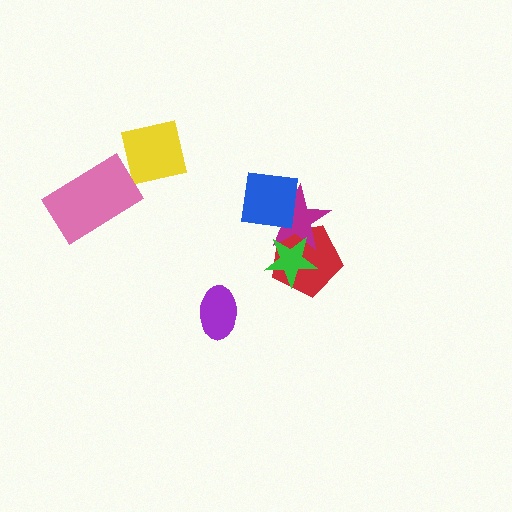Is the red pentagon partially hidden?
Yes, it is partially covered by another shape.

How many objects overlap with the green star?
2 objects overlap with the green star.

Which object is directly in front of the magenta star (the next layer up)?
The blue square is directly in front of the magenta star.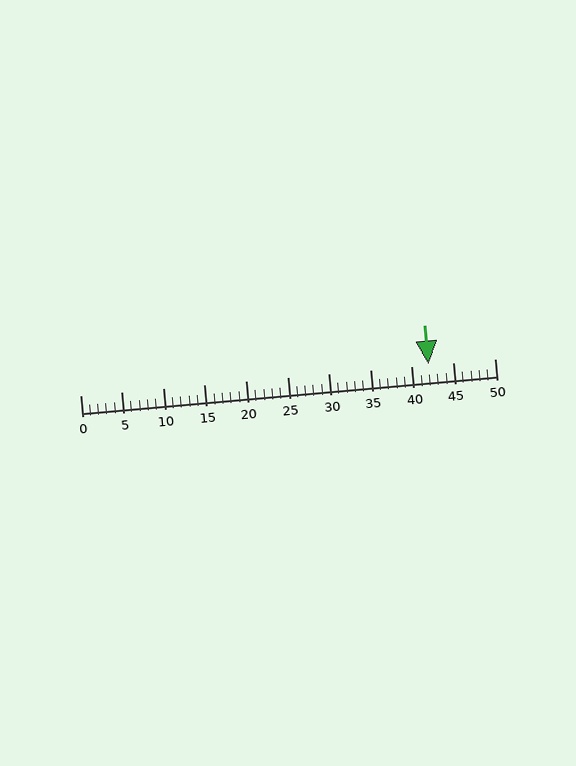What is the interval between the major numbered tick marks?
The major tick marks are spaced 5 units apart.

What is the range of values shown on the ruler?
The ruler shows values from 0 to 50.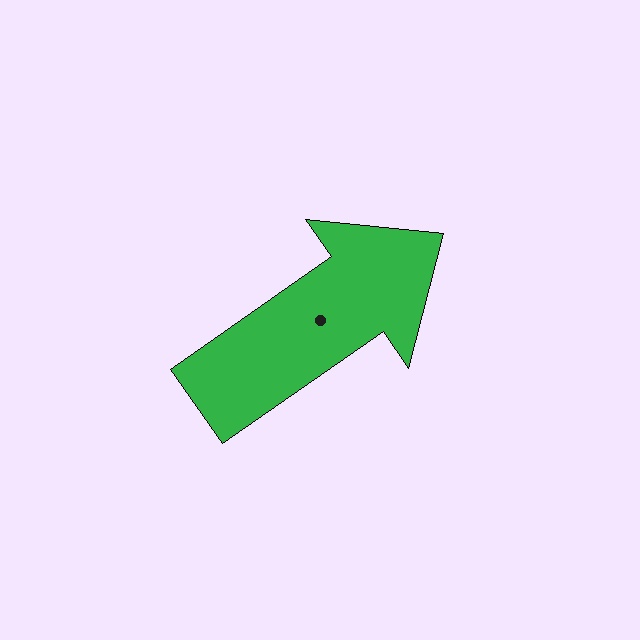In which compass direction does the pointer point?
Northeast.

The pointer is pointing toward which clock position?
Roughly 2 o'clock.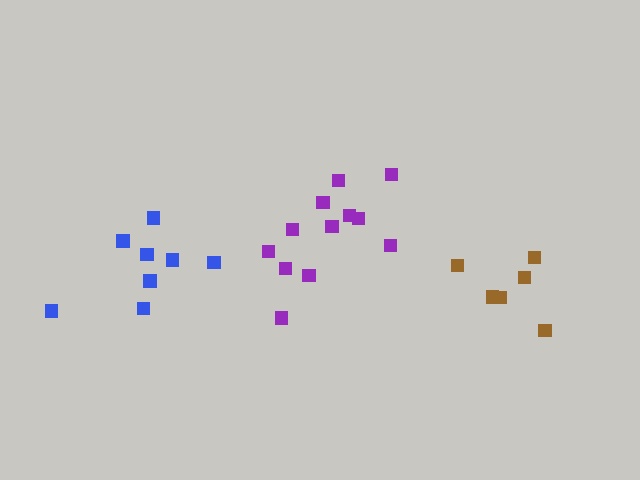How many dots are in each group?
Group 1: 8 dots, Group 2: 6 dots, Group 3: 12 dots (26 total).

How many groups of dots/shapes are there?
There are 3 groups.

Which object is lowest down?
The blue cluster is bottommost.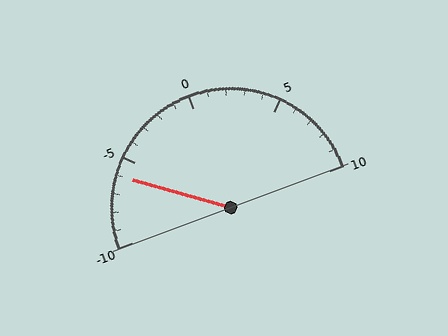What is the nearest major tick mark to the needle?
The nearest major tick mark is -5.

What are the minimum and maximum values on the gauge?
The gauge ranges from -10 to 10.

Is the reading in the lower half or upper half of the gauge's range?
The reading is in the lower half of the range (-10 to 10).